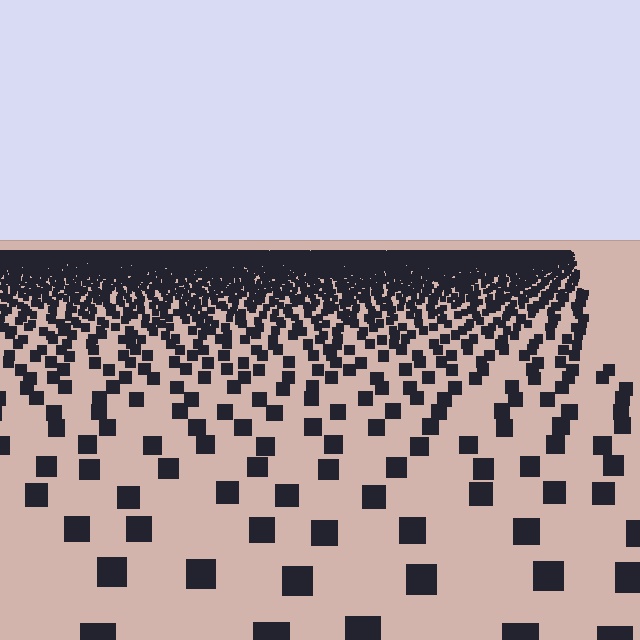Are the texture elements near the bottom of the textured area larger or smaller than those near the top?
Larger. Near the bottom, elements are closer to the viewer and appear at a bigger on-screen size.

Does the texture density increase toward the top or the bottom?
Density increases toward the top.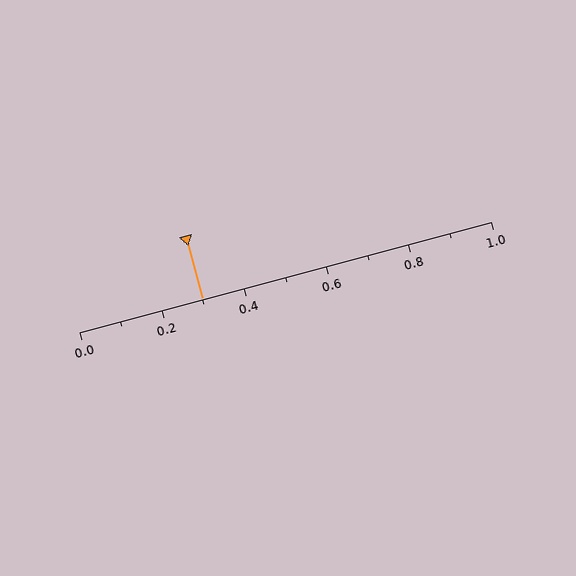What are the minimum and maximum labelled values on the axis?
The axis runs from 0.0 to 1.0.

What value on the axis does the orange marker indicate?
The marker indicates approximately 0.3.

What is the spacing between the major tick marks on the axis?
The major ticks are spaced 0.2 apart.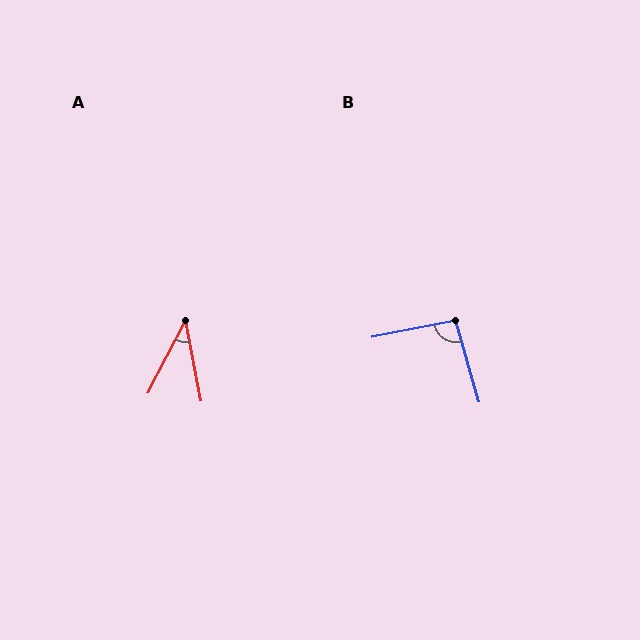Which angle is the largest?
B, at approximately 95 degrees.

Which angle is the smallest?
A, at approximately 38 degrees.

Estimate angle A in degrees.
Approximately 38 degrees.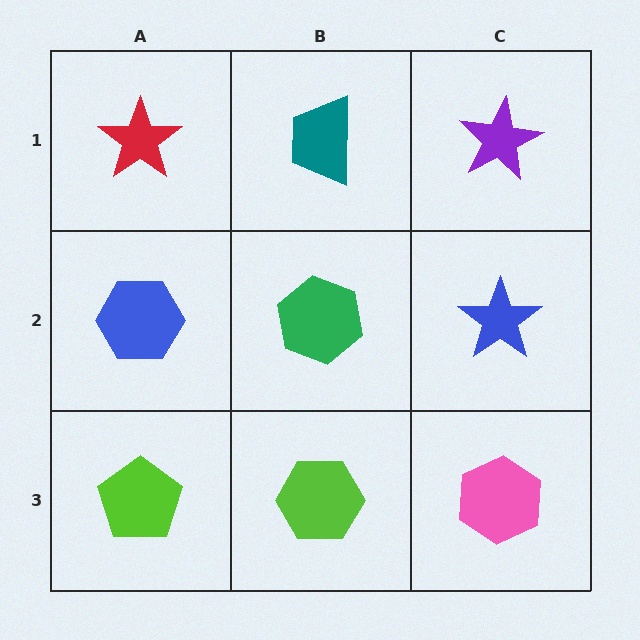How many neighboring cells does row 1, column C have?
2.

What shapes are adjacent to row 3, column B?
A green hexagon (row 2, column B), a lime pentagon (row 3, column A), a pink hexagon (row 3, column C).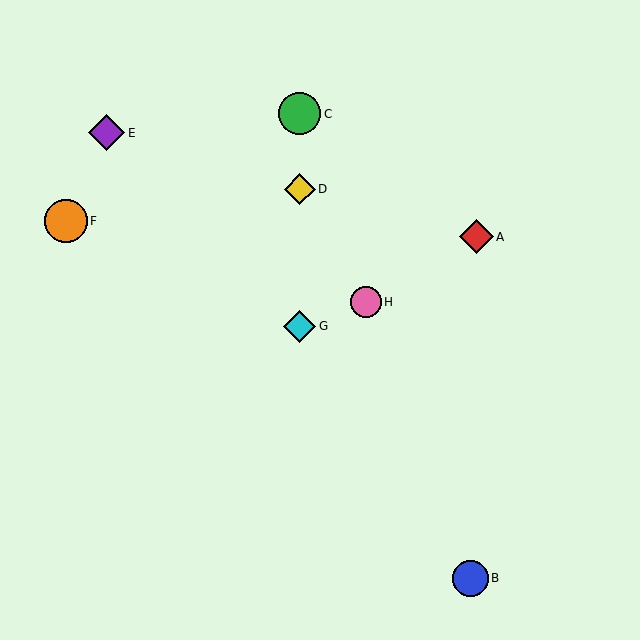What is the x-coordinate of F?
Object F is at x≈66.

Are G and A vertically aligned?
No, G is at x≈300 and A is at x≈476.